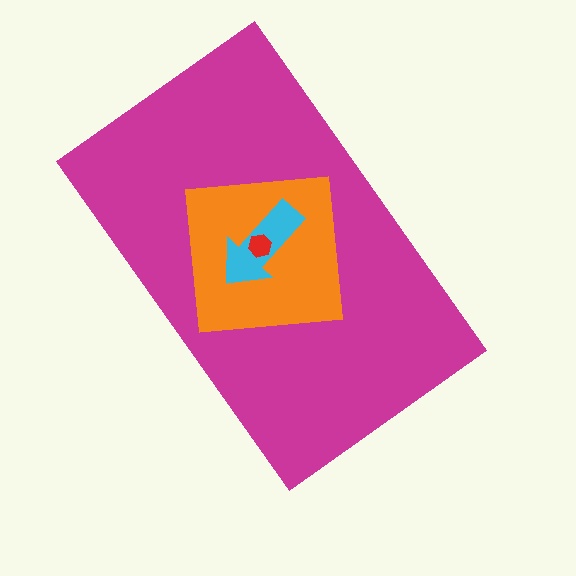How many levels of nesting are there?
4.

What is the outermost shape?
The magenta rectangle.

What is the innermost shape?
The red hexagon.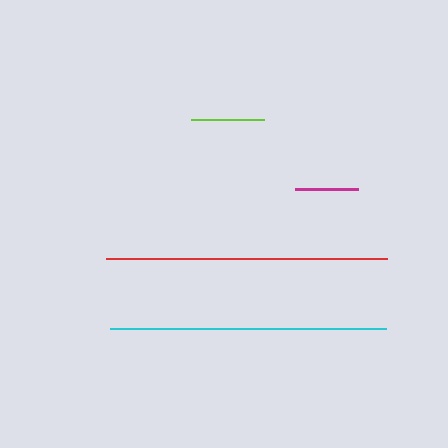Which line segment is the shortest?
The magenta line is the shortest at approximately 63 pixels.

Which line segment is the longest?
The red line is the longest at approximately 281 pixels.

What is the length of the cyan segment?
The cyan segment is approximately 276 pixels long.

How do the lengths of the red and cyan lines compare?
The red and cyan lines are approximately the same length.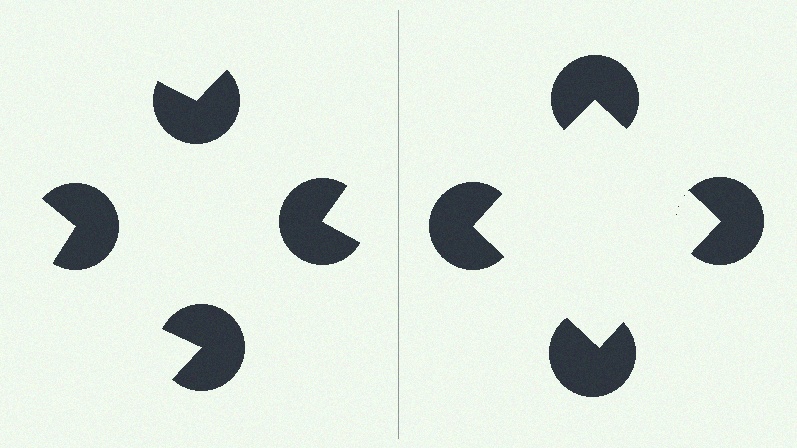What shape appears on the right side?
An illusory square.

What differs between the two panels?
The pac-man discs are positioned identically on both sides; only the wedge orientations differ. On the right they align to a square; on the left they are misaligned.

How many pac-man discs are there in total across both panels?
8 — 4 on each side.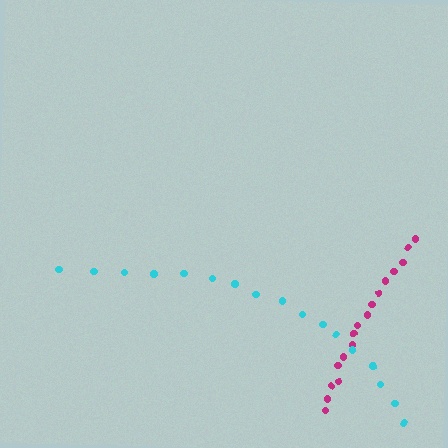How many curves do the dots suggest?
There are 2 distinct paths.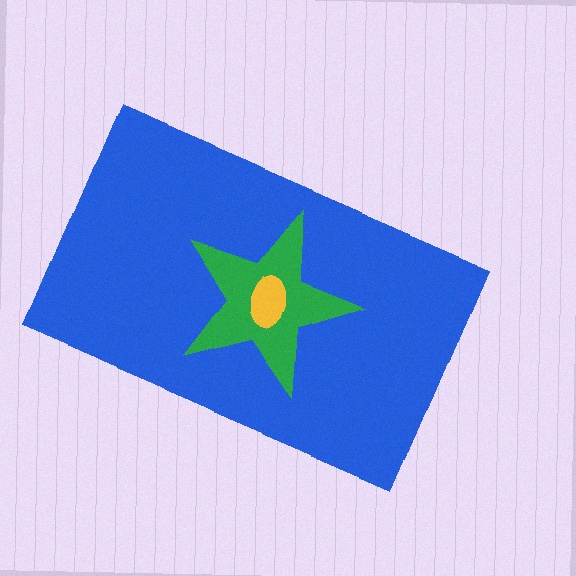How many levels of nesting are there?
3.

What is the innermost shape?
The yellow ellipse.